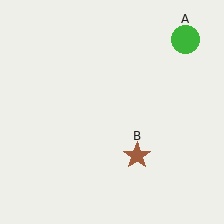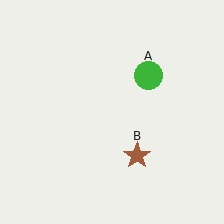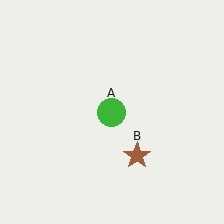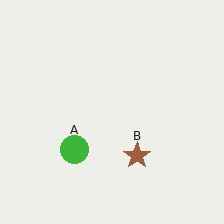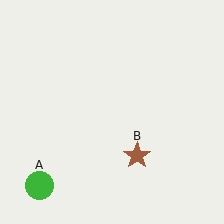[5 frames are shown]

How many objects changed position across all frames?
1 object changed position: green circle (object A).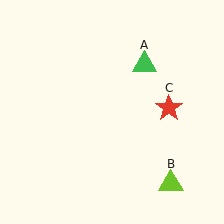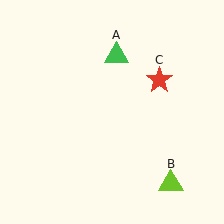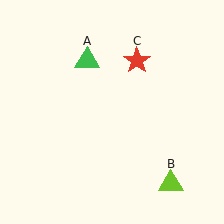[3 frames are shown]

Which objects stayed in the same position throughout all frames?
Lime triangle (object B) remained stationary.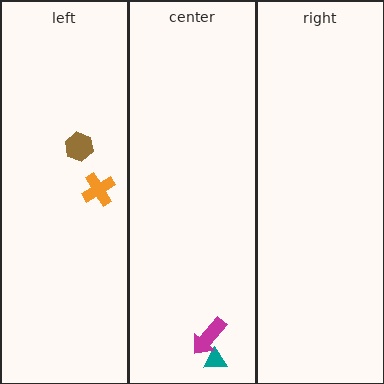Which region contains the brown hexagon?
The left region.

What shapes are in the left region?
The orange cross, the brown hexagon.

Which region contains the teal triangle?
The center region.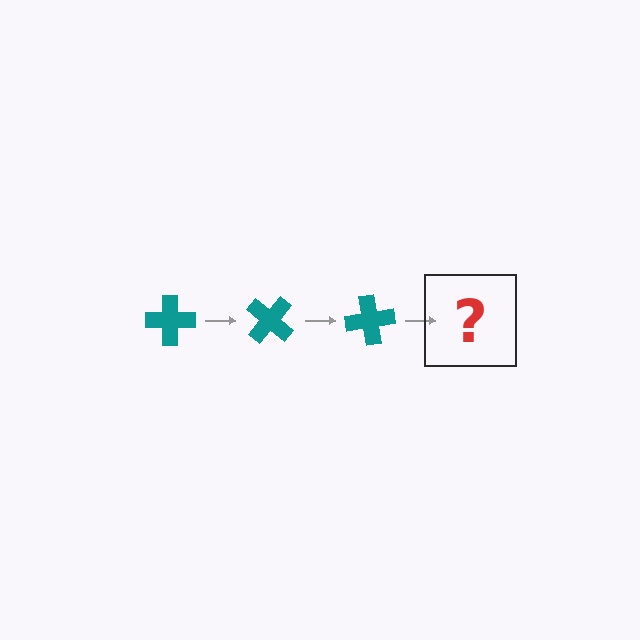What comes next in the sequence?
The next element should be a teal cross rotated 120 degrees.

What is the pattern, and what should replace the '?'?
The pattern is that the cross rotates 40 degrees each step. The '?' should be a teal cross rotated 120 degrees.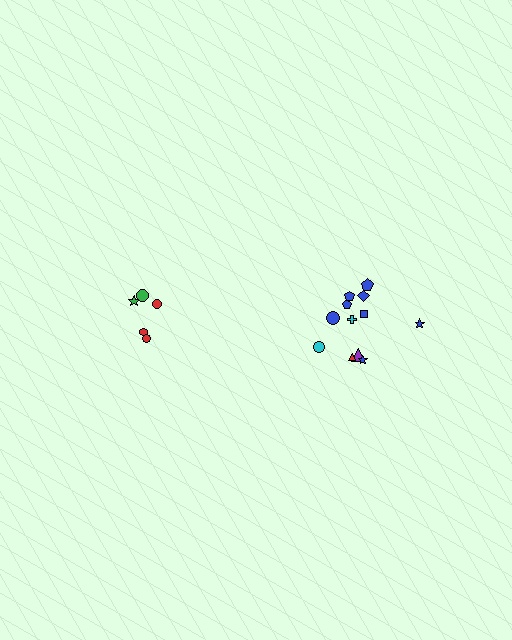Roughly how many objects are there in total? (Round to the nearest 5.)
Roughly 15 objects in total.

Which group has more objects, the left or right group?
The right group.